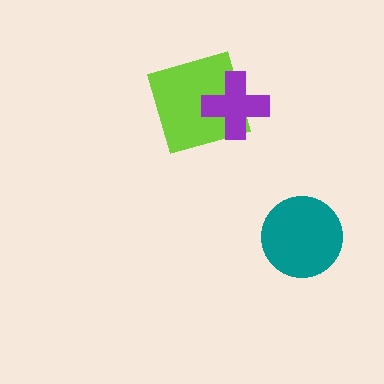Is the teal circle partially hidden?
No, no other shape covers it.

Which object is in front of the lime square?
The purple cross is in front of the lime square.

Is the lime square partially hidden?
Yes, it is partially covered by another shape.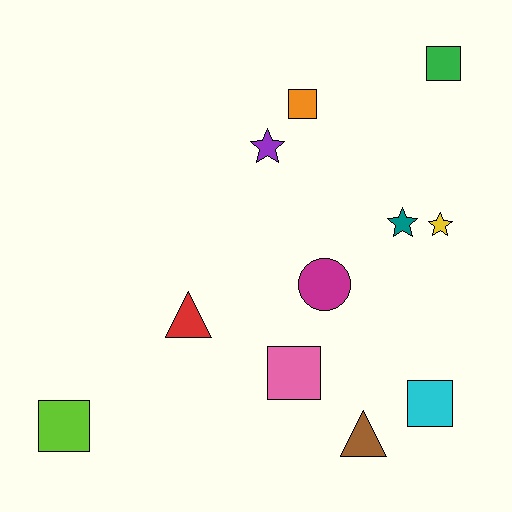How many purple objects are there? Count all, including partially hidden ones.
There is 1 purple object.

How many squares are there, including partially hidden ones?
There are 5 squares.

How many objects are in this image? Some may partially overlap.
There are 11 objects.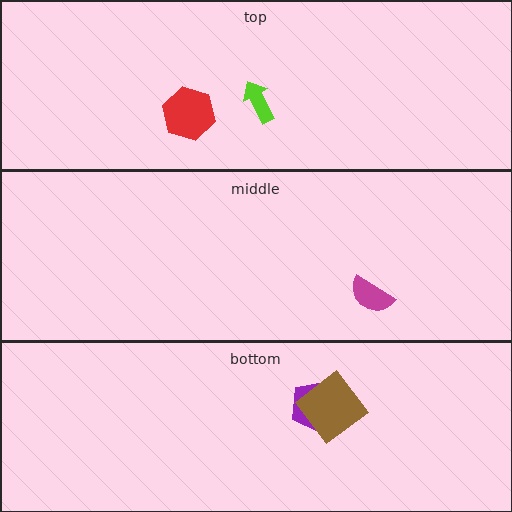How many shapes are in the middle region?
1.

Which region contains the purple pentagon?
The bottom region.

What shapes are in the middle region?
The magenta semicircle.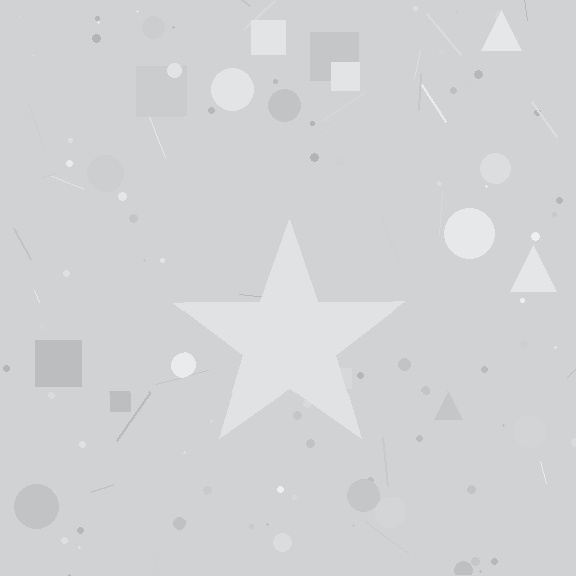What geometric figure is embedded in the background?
A star is embedded in the background.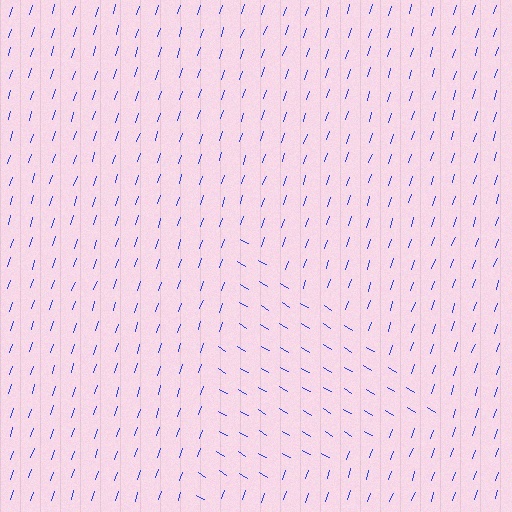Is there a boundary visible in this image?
Yes, there is a texture boundary formed by a change in line orientation.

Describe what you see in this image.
The image is filled with small blue line segments. A triangle region in the image has lines oriented differently from the surrounding lines, creating a visible texture boundary.